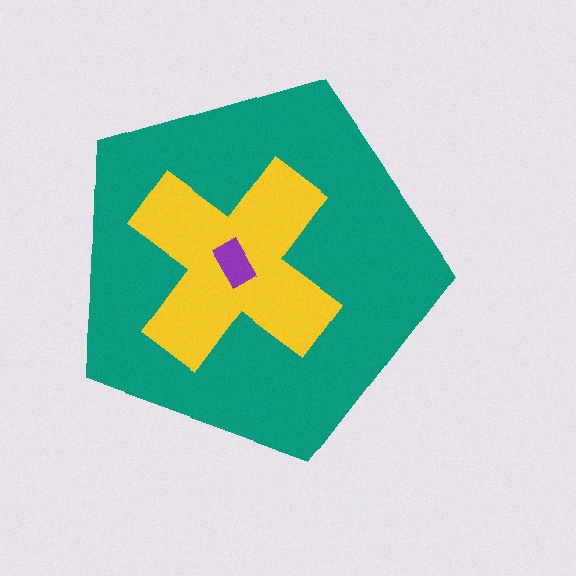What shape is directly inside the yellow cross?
The purple rectangle.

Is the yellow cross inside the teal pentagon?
Yes.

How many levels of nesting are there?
3.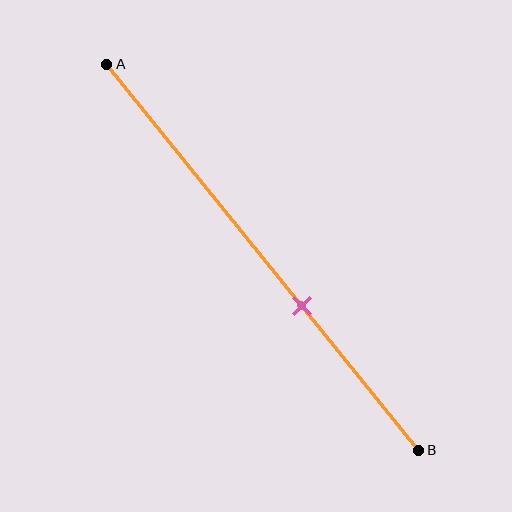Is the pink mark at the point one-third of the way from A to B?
No, the mark is at about 65% from A, not at the 33% one-third point.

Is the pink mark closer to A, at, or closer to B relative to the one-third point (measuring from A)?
The pink mark is closer to point B than the one-third point of segment AB.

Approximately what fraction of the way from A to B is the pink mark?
The pink mark is approximately 65% of the way from A to B.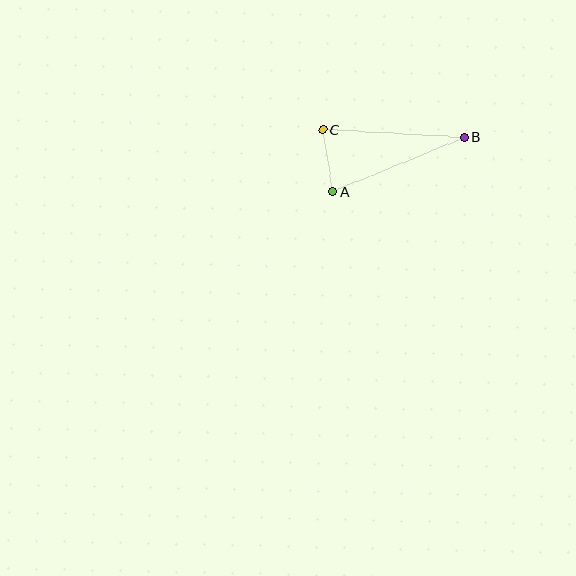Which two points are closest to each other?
Points A and C are closest to each other.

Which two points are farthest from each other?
Points A and B are farthest from each other.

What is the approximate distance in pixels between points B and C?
The distance between B and C is approximately 142 pixels.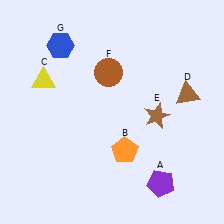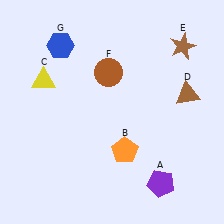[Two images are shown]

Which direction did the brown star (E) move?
The brown star (E) moved up.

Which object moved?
The brown star (E) moved up.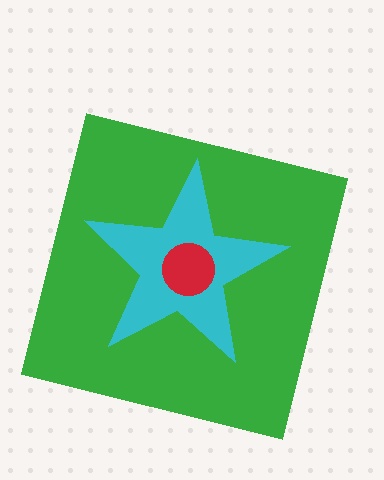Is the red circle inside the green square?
Yes.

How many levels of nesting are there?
3.